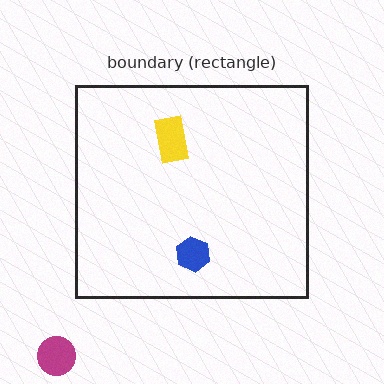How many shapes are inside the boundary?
2 inside, 1 outside.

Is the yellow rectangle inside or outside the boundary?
Inside.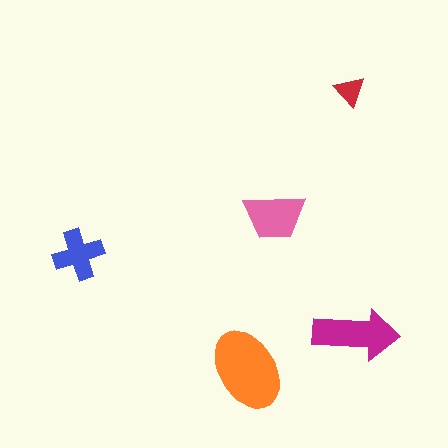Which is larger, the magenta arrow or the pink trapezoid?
The magenta arrow.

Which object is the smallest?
The red triangle.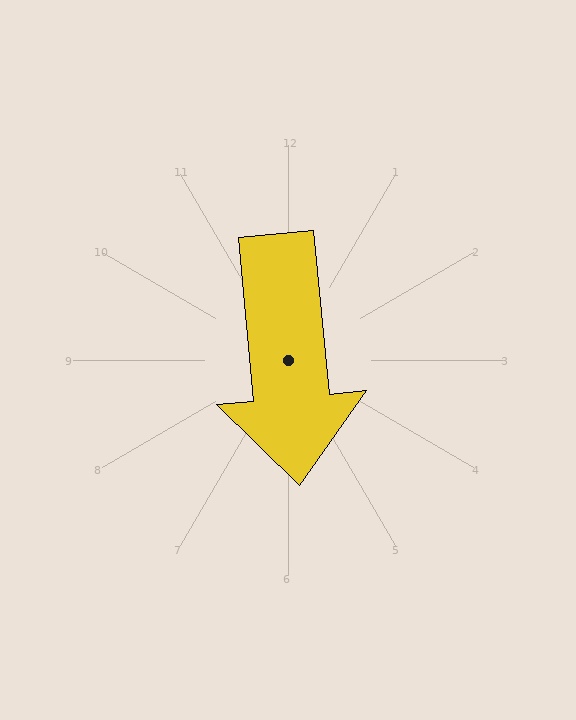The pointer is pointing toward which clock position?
Roughly 6 o'clock.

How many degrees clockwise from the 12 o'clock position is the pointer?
Approximately 175 degrees.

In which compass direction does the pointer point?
South.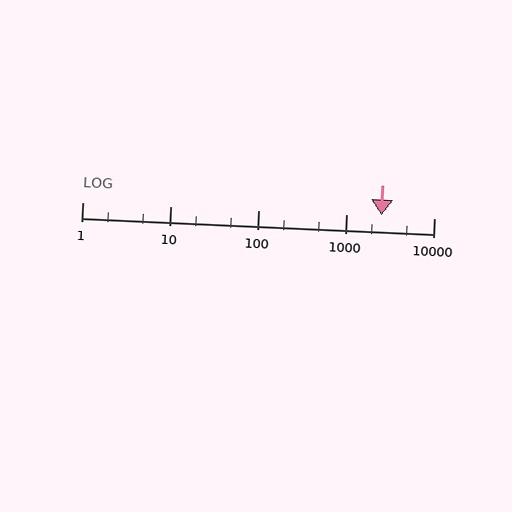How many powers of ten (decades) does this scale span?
The scale spans 4 decades, from 1 to 10000.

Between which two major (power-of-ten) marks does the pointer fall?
The pointer is between 1000 and 10000.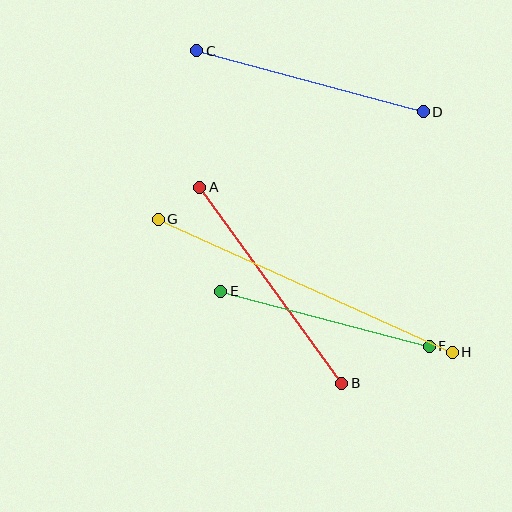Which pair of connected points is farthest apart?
Points G and H are farthest apart.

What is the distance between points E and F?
The distance is approximately 216 pixels.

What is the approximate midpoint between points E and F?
The midpoint is at approximately (325, 319) pixels.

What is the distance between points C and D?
The distance is approximately 235 pixels.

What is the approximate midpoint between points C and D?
The midpoint is at approximately (310, 81) pixels.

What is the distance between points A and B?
The distance is approximately 242 pixels.